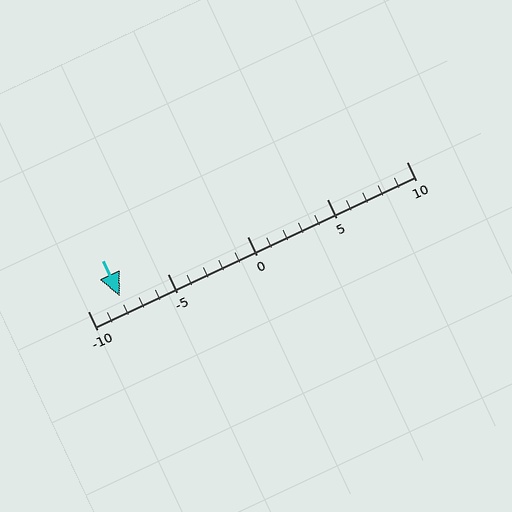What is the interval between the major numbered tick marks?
The major tick marks are spaced 5 units apart.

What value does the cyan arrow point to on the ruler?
The cyan arrow points to approximately -8.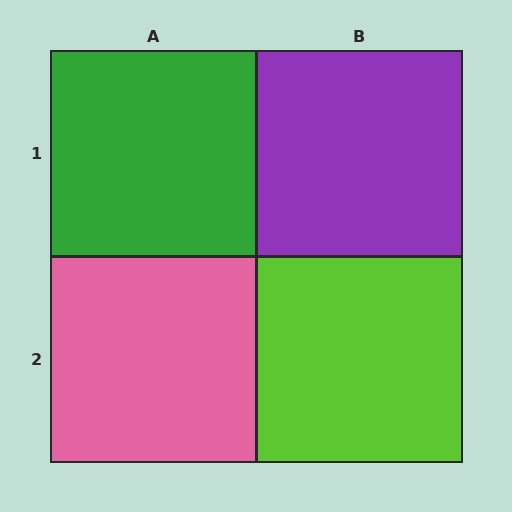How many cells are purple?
1 cell is purple.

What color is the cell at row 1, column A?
Green.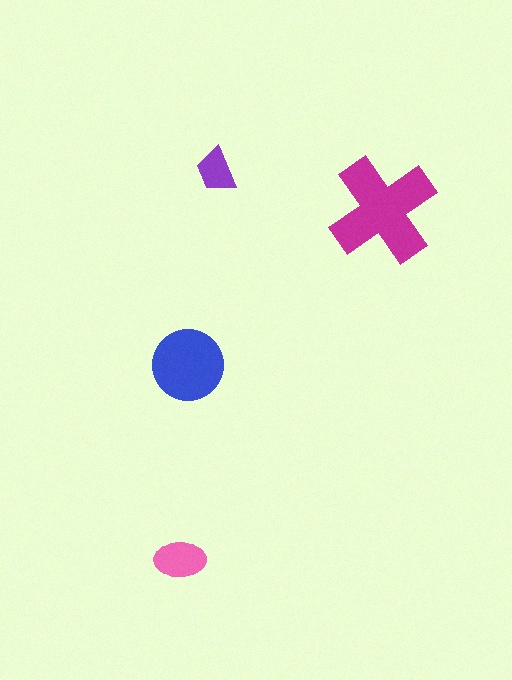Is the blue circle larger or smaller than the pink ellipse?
Larger.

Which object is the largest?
The magenta cross.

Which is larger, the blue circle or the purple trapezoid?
The blue circle.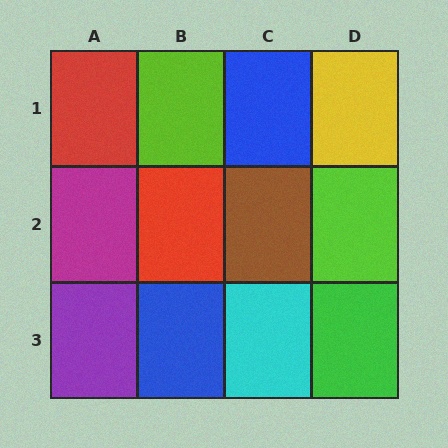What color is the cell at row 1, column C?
Blue.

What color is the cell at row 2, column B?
Red.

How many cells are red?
2 cells are red.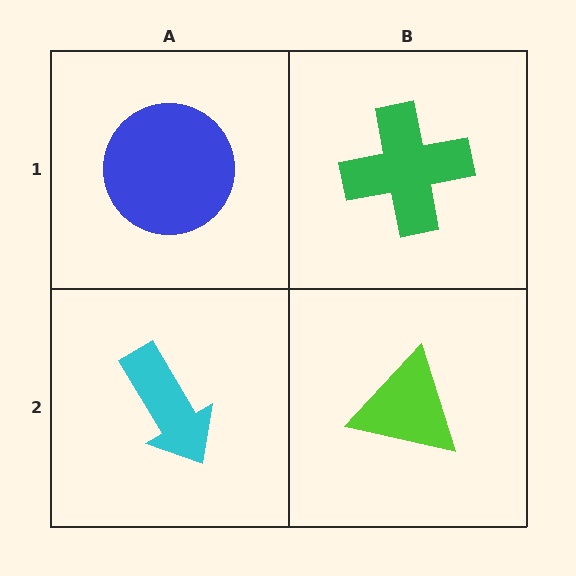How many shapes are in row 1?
2 shapes.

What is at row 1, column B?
A green cross.